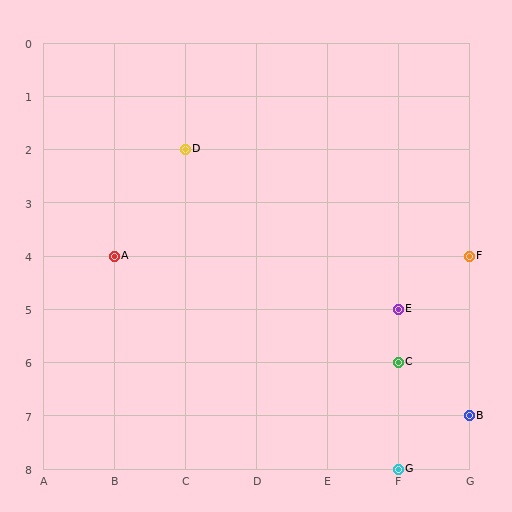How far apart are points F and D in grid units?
Points F and D are 4 columns and 2 rows apart (about 4.5 grid units diagonally).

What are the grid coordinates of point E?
Point E is at grid coordinates (F, 5).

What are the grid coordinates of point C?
Point C is at grid coordinates (F, 6).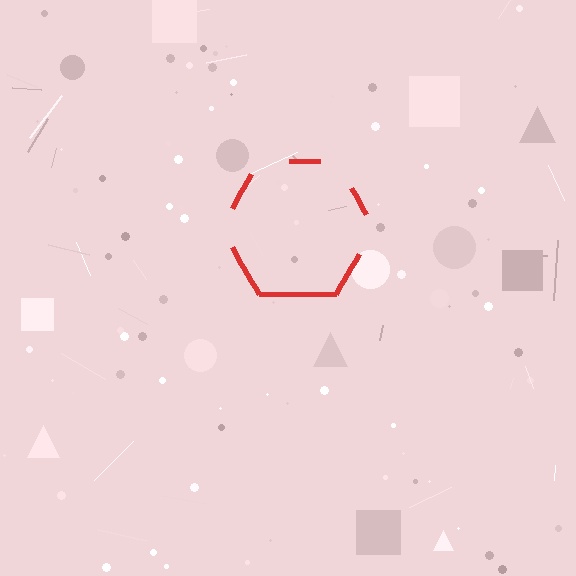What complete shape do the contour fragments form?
The contour fragments form a hexagon.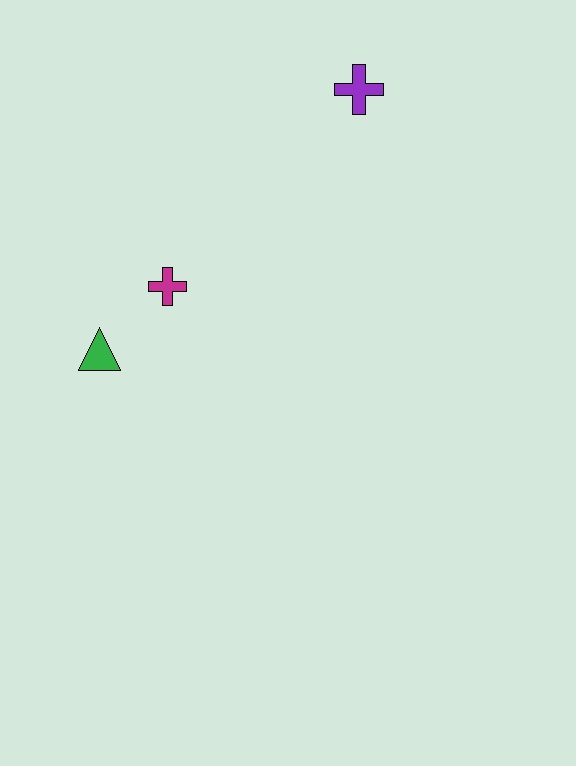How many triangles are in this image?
There is 1 triangle.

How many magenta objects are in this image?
There is 1 magenta object.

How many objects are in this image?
There are 3 objects.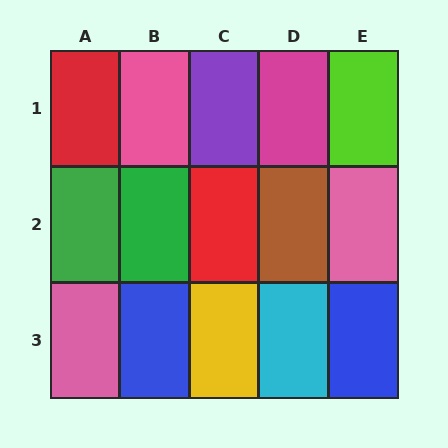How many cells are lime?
1 cell is lime.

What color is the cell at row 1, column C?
Purple.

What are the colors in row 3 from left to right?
Pink, blue, yellow, cyan, blue.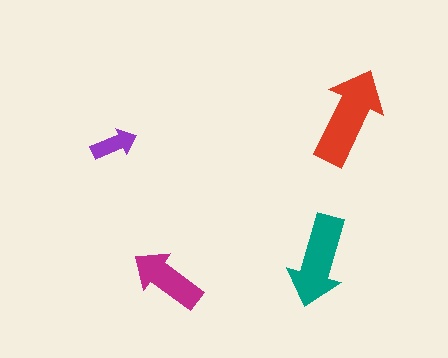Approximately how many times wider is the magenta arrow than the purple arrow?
About 1.5 times wider.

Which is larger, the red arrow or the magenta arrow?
The red one.